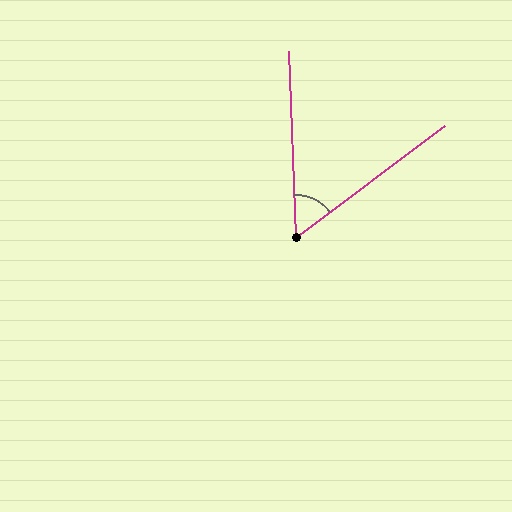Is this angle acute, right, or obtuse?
It is acute.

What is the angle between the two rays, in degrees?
Approximately 55 degrees.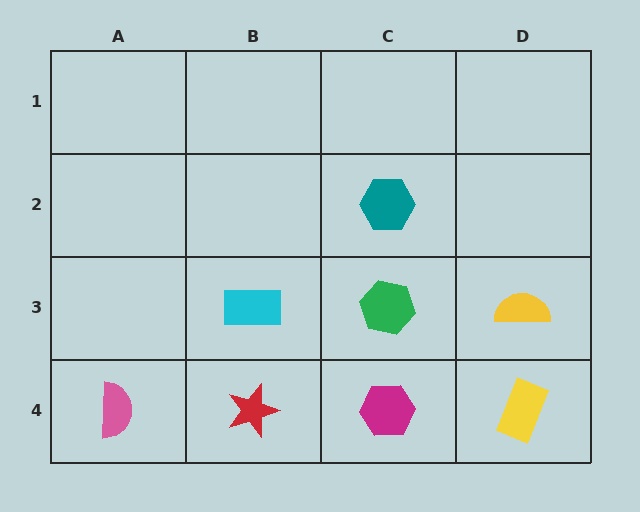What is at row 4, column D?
A yellow rectangle.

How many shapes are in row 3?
3 shapes.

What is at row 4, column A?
A pink semicircle.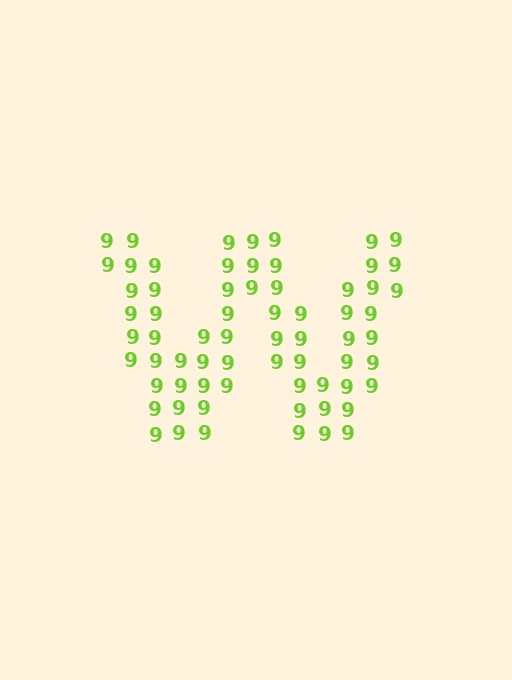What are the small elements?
The small elements are digit 9's.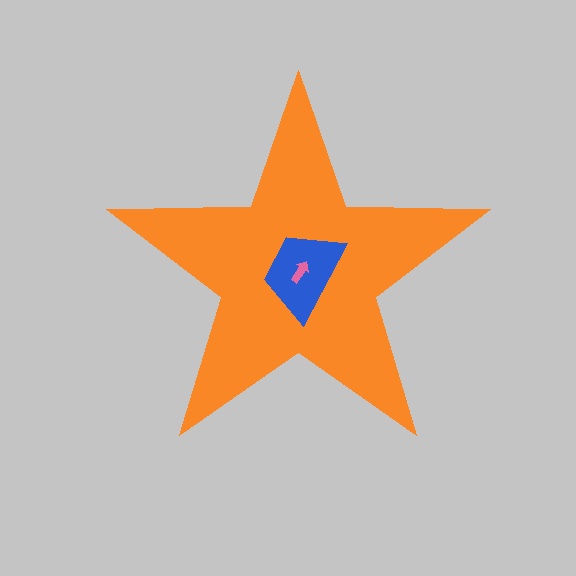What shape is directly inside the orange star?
The blue trapezoid.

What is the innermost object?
The pink arrow.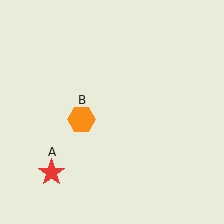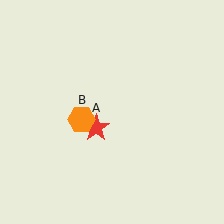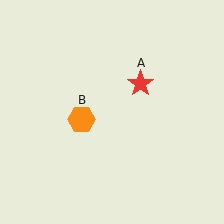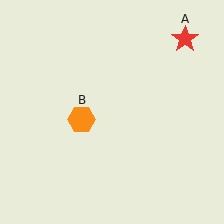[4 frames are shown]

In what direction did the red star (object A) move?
The red star (object A) moved up and to the right.